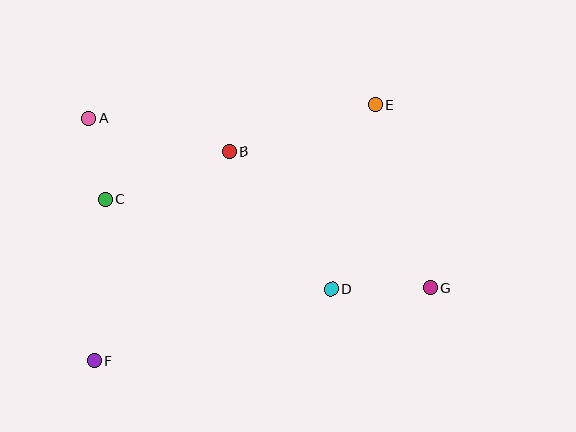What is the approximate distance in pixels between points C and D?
The distance between C and D is approximately 244 pixels.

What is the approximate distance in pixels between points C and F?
The distance between C and F is approximately 162 pixels.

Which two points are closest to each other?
Points A and C are closest to each other.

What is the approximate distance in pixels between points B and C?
The distance between B and C is approximately 133 pixels.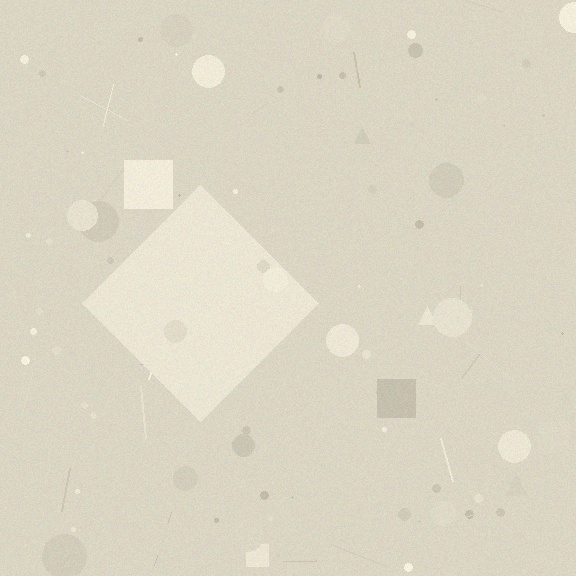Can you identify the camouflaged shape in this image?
The camouflaged shape is a diamond.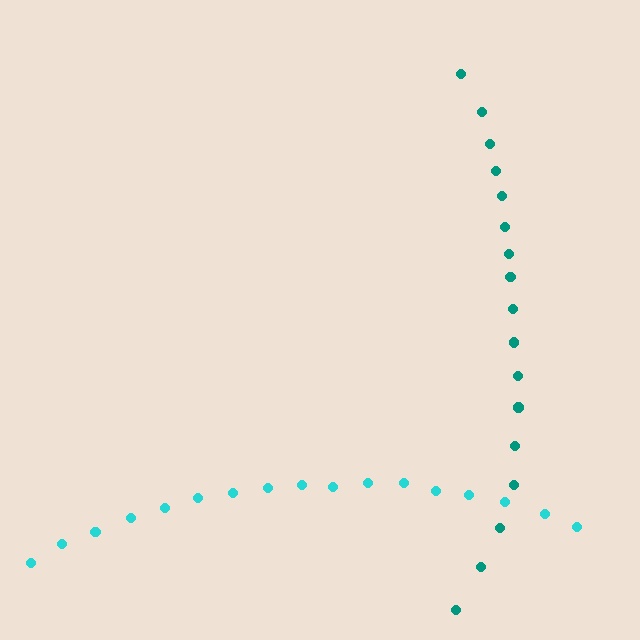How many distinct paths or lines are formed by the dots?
There are 2 distinct paths.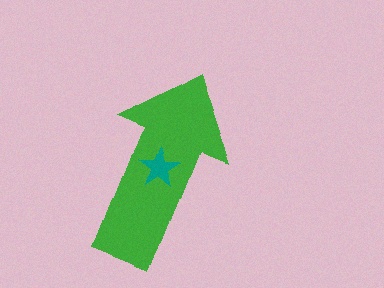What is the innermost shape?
The teal star.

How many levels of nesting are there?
2.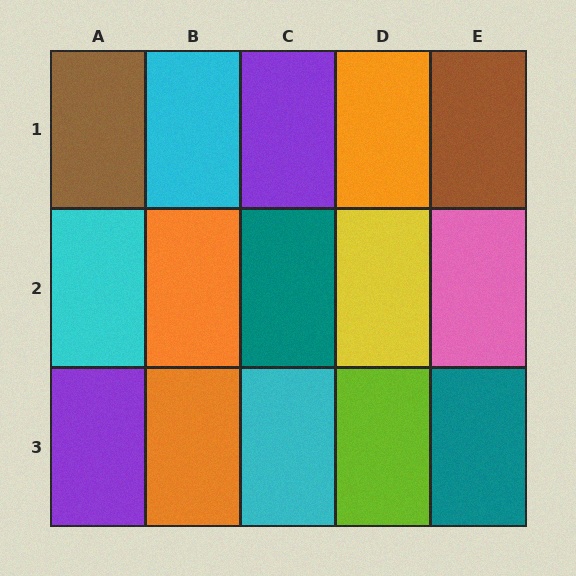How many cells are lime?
1 cell is lime.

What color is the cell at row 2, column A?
Cyan.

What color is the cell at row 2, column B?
Orange.